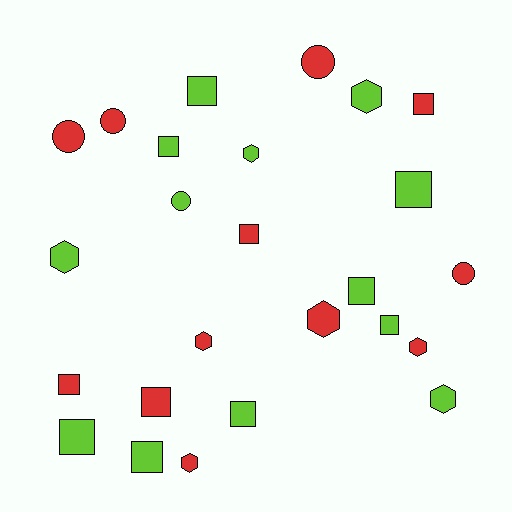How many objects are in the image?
There are 25 objects.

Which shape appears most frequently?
Square, with 12 objects.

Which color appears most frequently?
Lime, with 13 objects.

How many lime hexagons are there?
There are 4 lime hexagons.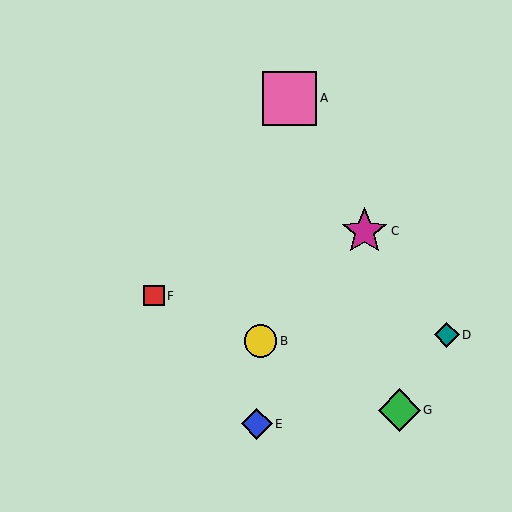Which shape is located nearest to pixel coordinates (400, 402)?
The green diamond (labeled G) at (399, 410) is nearest to that location.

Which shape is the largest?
The pink square (labeled A) is the largest.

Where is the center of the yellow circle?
The center of the yellow circle is at (260, 341).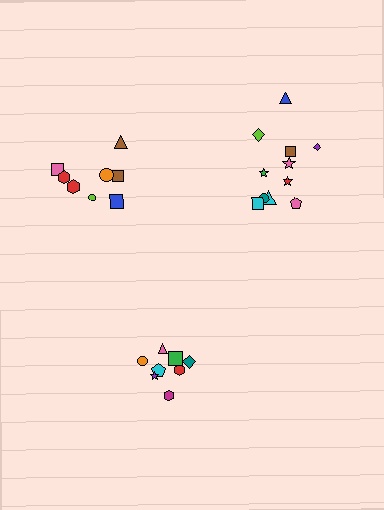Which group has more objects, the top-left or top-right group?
The top-right group.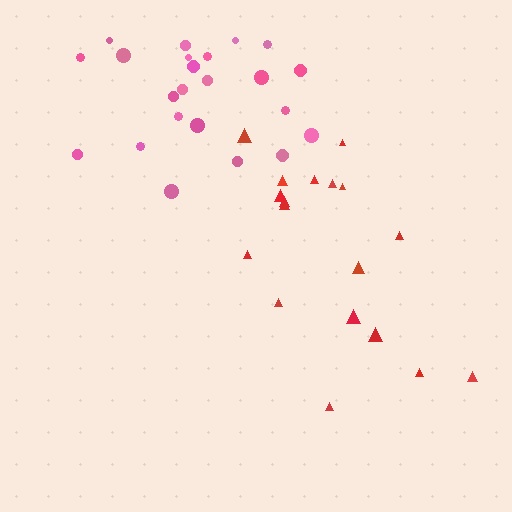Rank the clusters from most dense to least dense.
pink, red.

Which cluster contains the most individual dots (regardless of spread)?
Pink (23).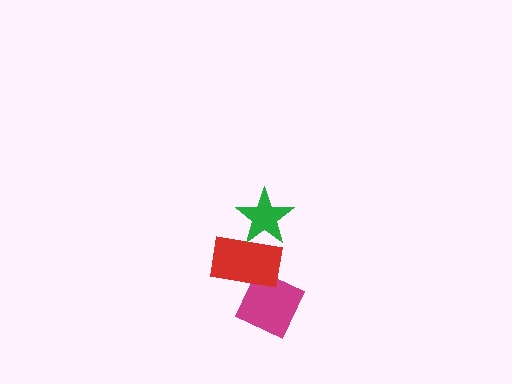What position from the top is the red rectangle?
The red rectangle is 2nd from the top.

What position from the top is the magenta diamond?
The magenta diamond is 3rd from the top.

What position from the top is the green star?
The green star is 1st from the top.